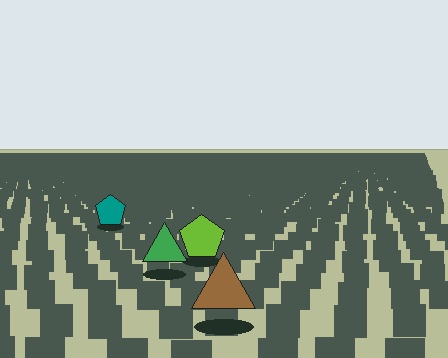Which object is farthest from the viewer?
The teal pentagon is farthest from the viewer. It appears smaller and the ground texture around it is denser.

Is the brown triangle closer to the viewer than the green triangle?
Yes. The brown triangle is closer — you can tell from the texture gradient: the ground texture is coarser near it.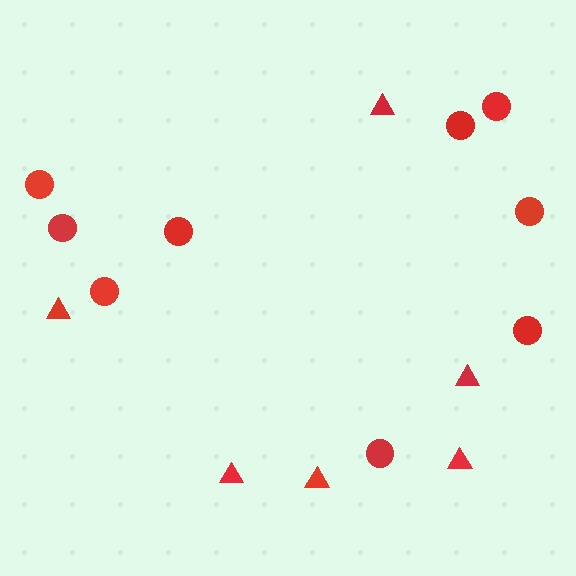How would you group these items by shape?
There are 2 groups: one group of triangles (6) and one group of circles (9).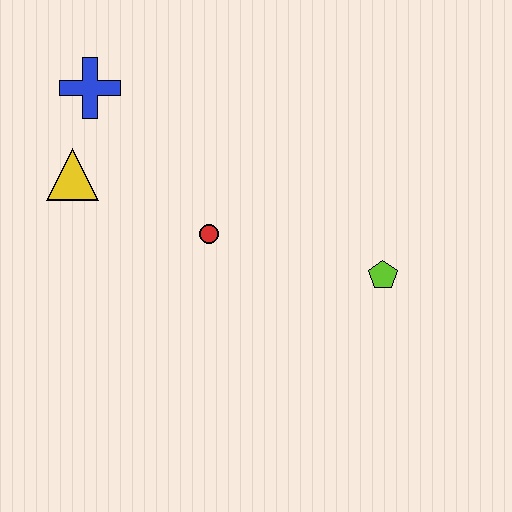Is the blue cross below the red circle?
No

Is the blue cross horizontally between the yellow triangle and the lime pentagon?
Yes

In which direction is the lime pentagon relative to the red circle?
The lime pentagon is to the right of the red circle.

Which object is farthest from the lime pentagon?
The blue cross is farthest from the lime pentagon.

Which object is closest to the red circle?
The yellow triangle is closest to the red circle.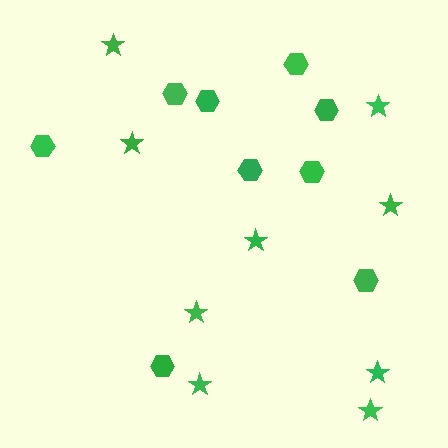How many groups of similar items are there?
There are 2 groups: one group of stars (9) and one group of hexagons (9).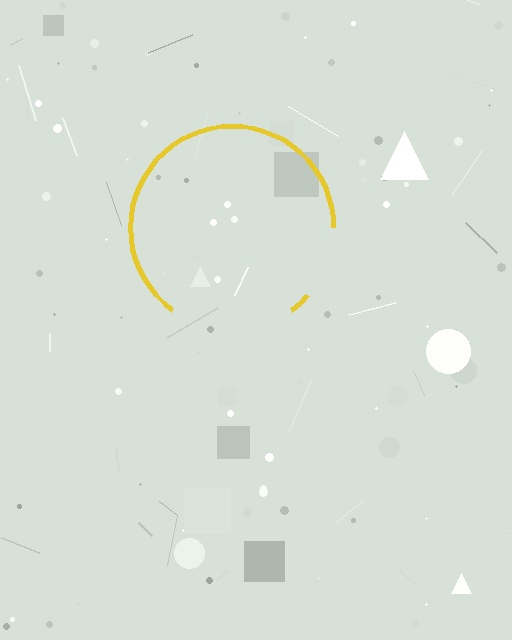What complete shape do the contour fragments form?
The contour fragments form a circle.